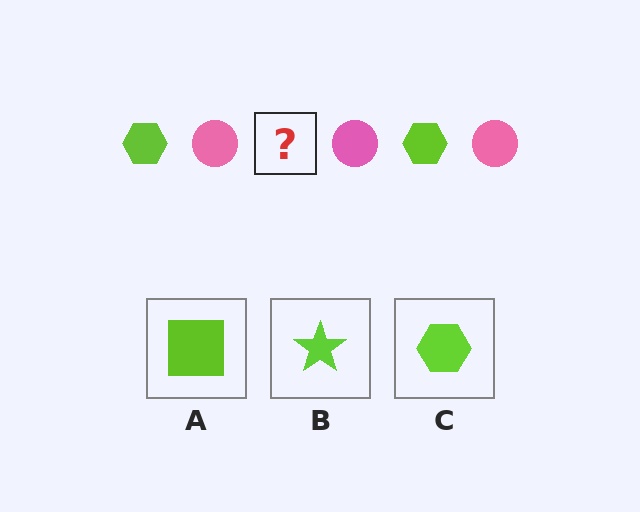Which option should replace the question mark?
Option C.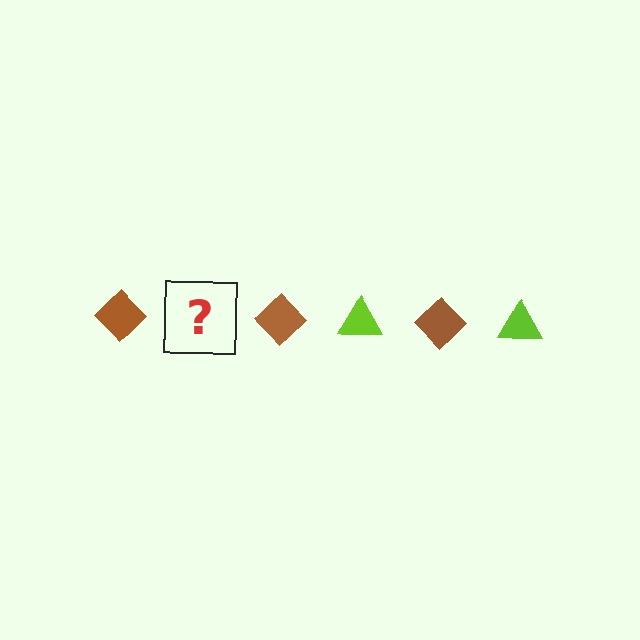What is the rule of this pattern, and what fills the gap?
The rule is that the pattern alternates between brown diamond and lime triangle. The gap should be filled with a lime triangle.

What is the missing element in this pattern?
The missing element is a lime triangle.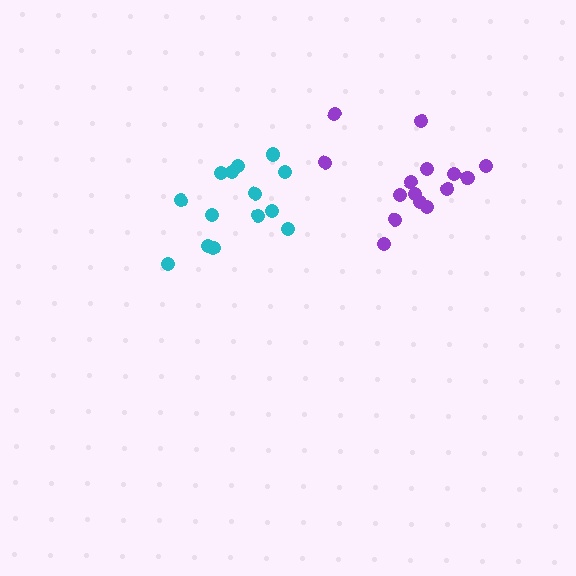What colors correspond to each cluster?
The clusters are colored: cyan, purple.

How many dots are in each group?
Group 1: 14 dots, Group 2: 15 dots (29 total).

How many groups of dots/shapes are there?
There are 2 groups.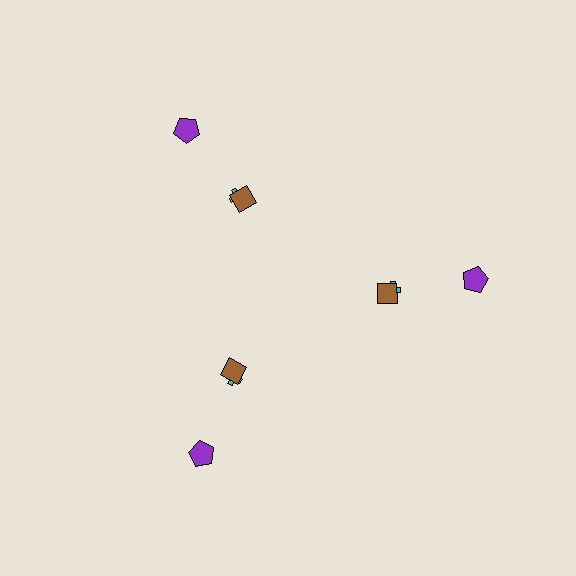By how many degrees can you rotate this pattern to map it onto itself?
The pattern maps onto itself every 120 degrees of rotation.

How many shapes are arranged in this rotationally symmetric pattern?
There are 9 shapes, arranged in 3 groups of 3.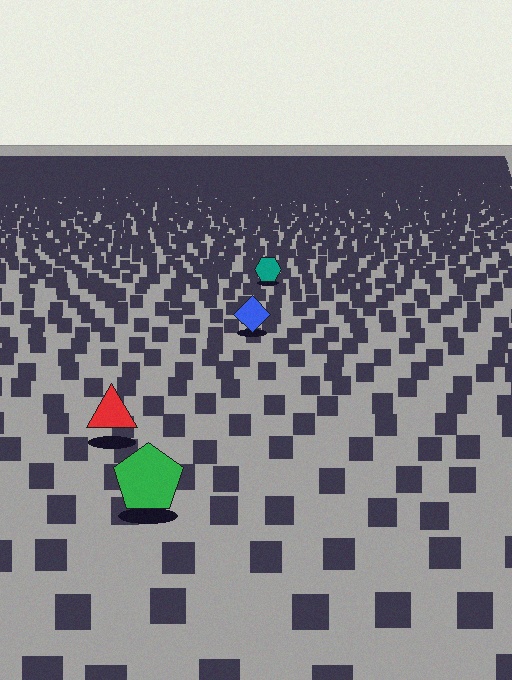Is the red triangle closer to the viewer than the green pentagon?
No. The green pentagon is closer — you can tell from the texture gradient: the ground texture is coarser near it.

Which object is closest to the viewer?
The green pentagon is closest. The texture marks near it are larger and more spread out.